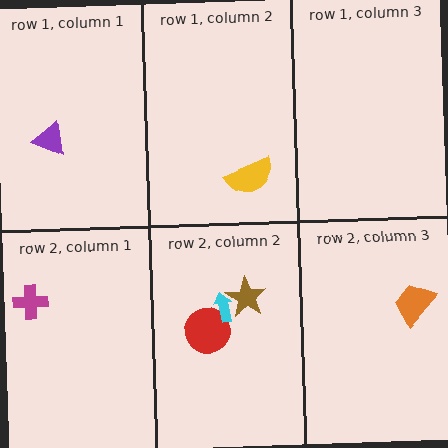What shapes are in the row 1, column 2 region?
The yellow semicircle.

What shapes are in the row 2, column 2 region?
The red circle, the cyan arrow, the brown star.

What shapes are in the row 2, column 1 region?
The magenta cross.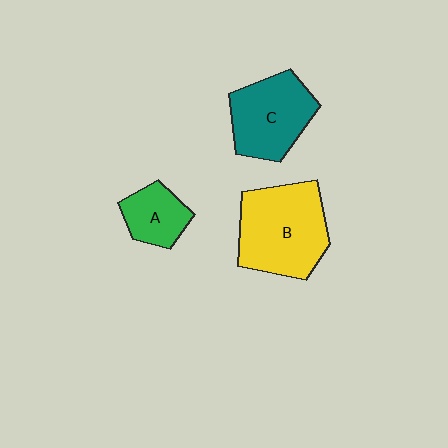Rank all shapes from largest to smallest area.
From largest to smallest: B (yellow), C (teal), A (green).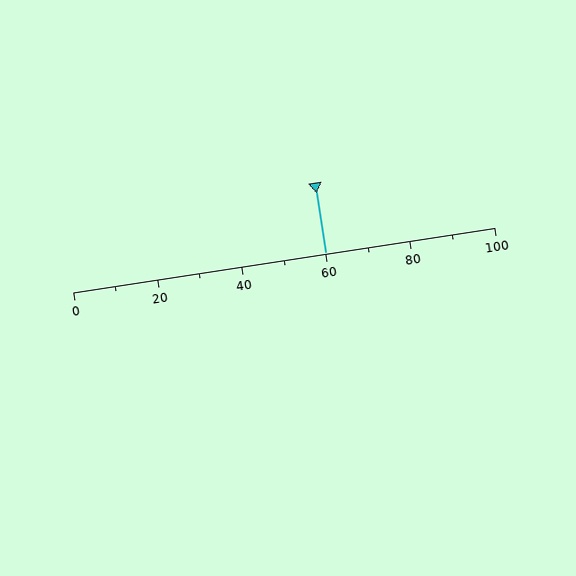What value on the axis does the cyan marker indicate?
The marker indicates approximately 60.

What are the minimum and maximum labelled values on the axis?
The axis runs from 0 to 100.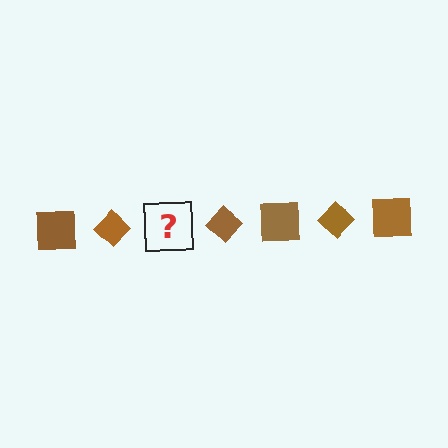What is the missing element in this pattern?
The missing element is a brown square.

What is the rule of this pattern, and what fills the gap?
The rule is that the pattern cycles through square, diamond shapes in brown. The gap should be filled with a brown square.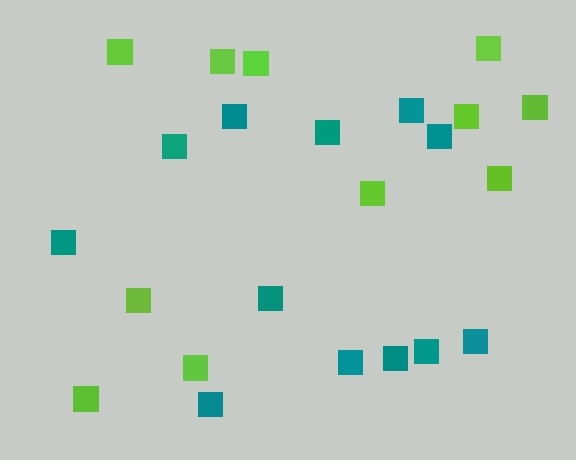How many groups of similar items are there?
There are 2 groups: one group of lime squares (11) and one group of teal squares (12).